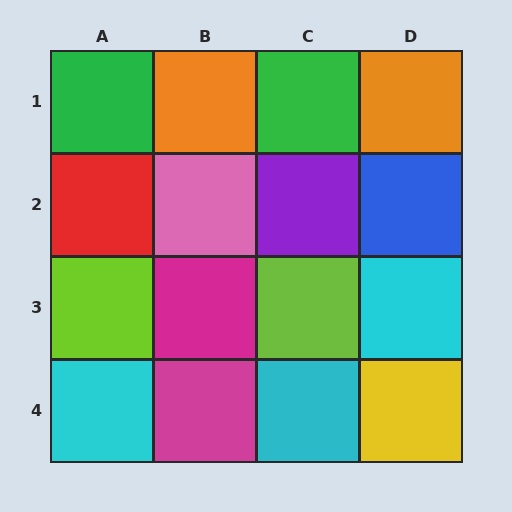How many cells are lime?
2 cells are lime.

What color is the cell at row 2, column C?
Purple.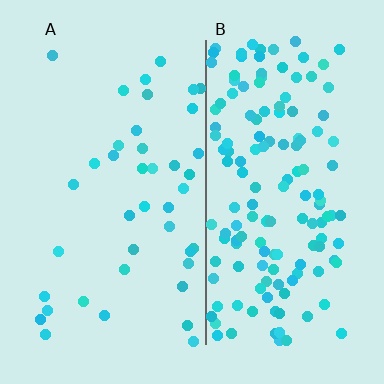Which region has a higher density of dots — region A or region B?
B (the right).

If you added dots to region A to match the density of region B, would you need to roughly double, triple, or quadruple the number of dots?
Approximately quadruple.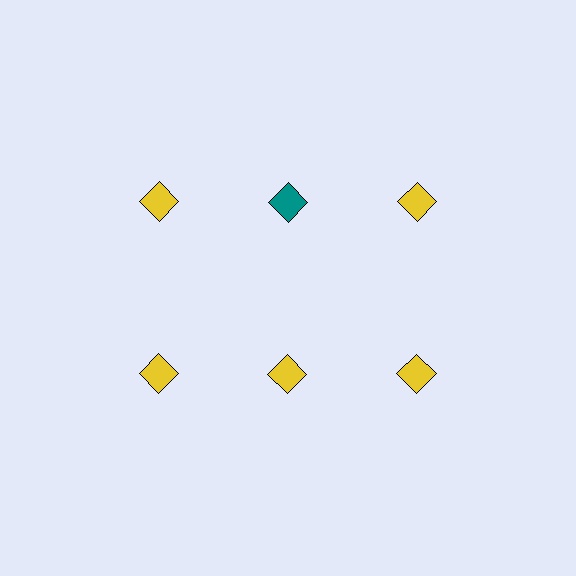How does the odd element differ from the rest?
It has a different color: teal instead of yellow.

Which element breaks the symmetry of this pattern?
The teal diamond in the top row, second from left column breaks the symmetry. All other shapes are yellow diamonds.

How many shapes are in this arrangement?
There are 6 shapes arranged in a grid pattern.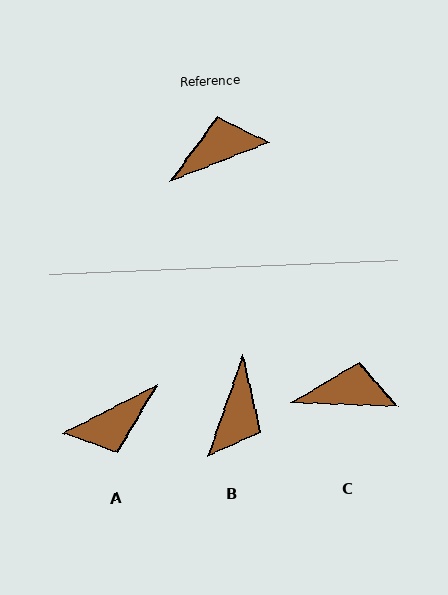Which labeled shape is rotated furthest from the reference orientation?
A, about 174 degrees away.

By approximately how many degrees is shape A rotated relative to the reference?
Approximately 174 degrees clockwise.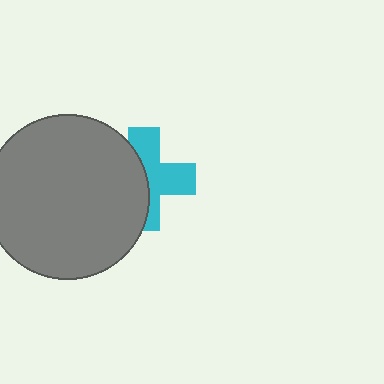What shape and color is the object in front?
The object in front is a gray circle.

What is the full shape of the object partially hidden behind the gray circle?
The partially hidden object is a cyan cross.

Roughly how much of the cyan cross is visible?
About half of it is visible (roughly 52%).